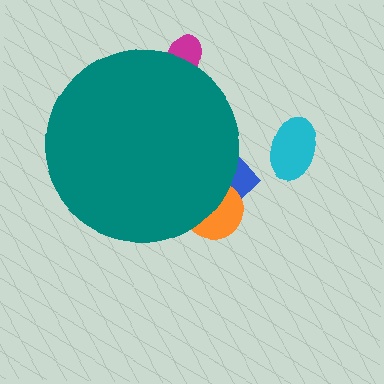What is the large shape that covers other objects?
A teal circle.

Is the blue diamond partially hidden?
Yes, the blue diamond is partially hidden behind the teal circle.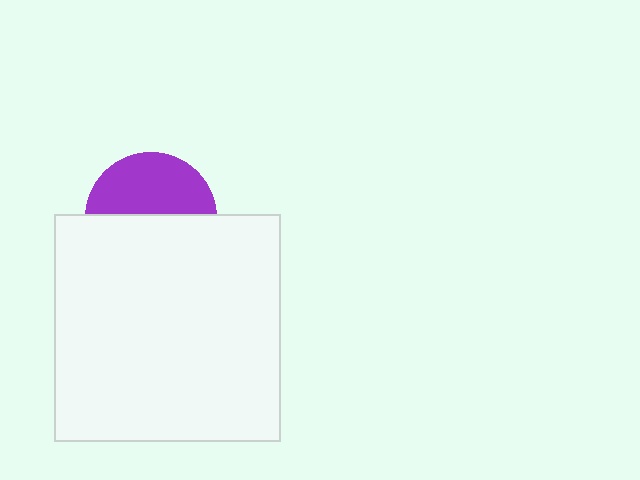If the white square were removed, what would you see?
You would see the complete purple circle.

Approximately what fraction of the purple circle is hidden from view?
Roughly 54% of the purple circle is hidden behind the white square.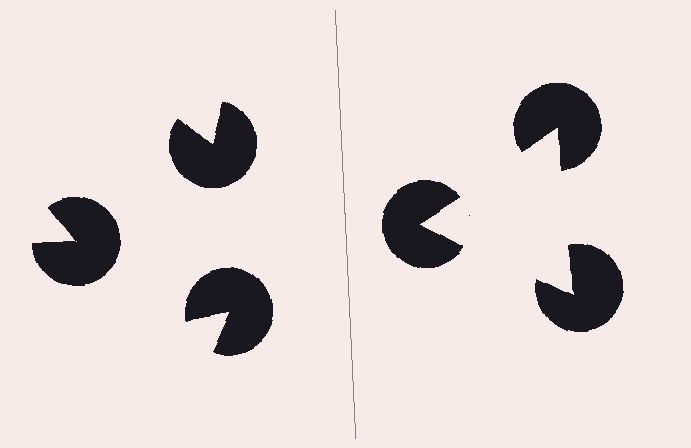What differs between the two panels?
The pac-man discs are positioned identically on both sides; only the wedge orientations differ. On the right they align to a triangle; on the left they are misaligned.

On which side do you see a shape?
An illusory triangle appears on the right side. On the left side the wedge cuts are rotated, so no coherent shape forms.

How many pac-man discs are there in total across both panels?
6 — 3 on each side.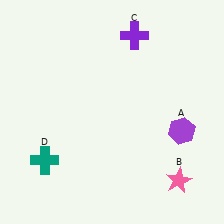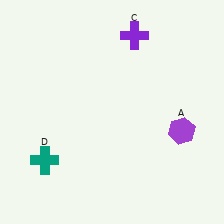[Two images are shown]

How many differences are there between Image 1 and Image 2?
There is 1 difference between the two images.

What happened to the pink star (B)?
The pink star (B) was removed in Image 2. It was in the bottom-right area of Image 1.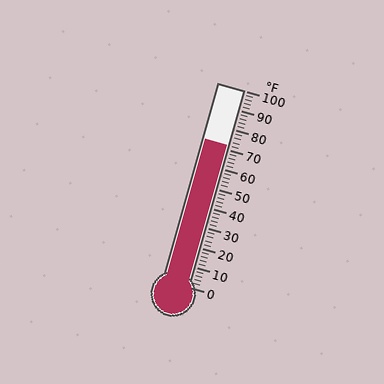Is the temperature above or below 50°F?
The temperature is above 50°F.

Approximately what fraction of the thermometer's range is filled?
The thermometer is filled to approximately 70% of its range.